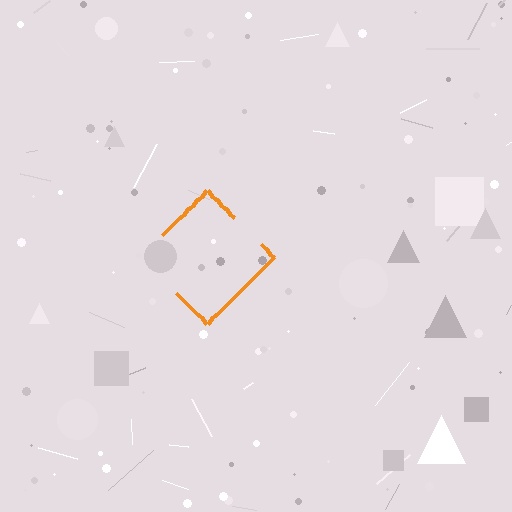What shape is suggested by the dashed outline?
The dashed outline suggests a diamond.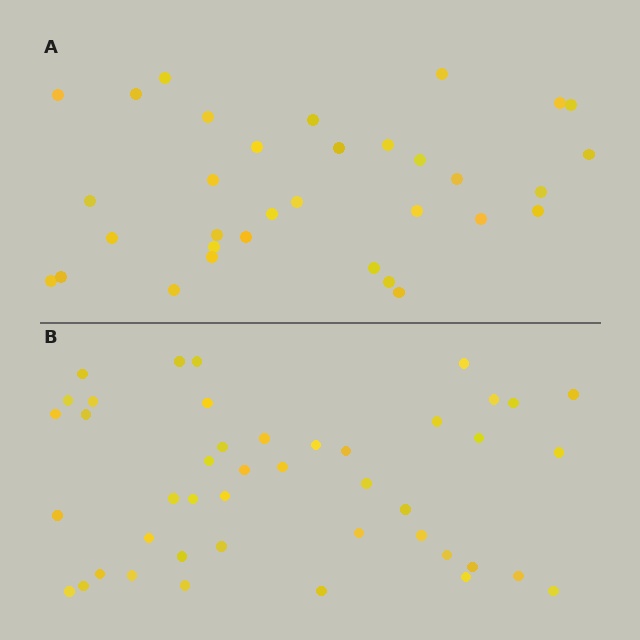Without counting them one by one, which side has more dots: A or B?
Region B (the bottom region) has more dots.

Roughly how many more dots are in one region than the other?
Region B has roughly 12 or so more dots than region A.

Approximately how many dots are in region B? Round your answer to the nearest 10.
About 40 dots. (The exact count is 44, which rounds to 40.)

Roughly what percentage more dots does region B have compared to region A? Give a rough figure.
About 35% more.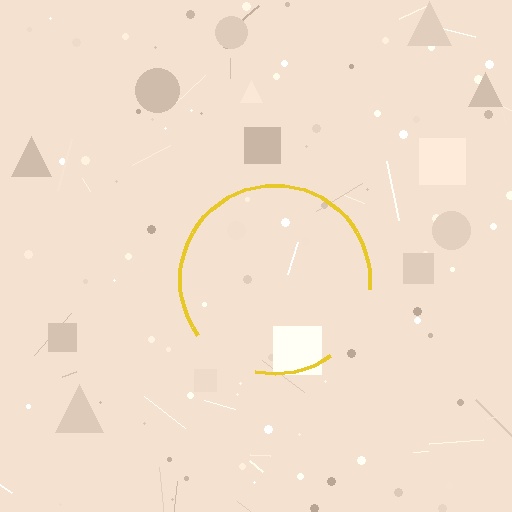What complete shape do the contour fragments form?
The contour fragments form a circle.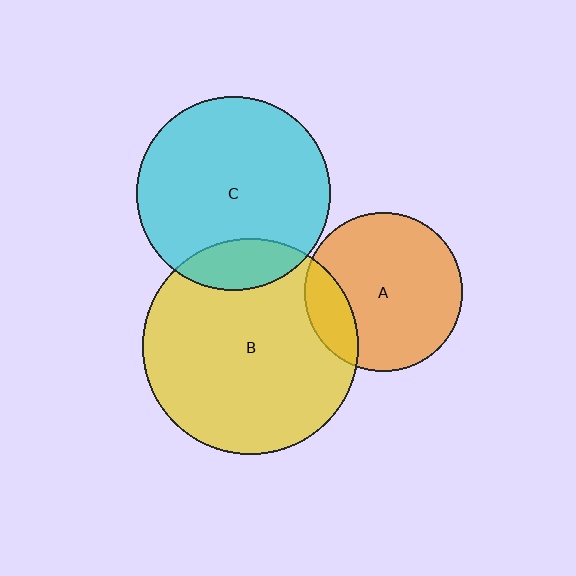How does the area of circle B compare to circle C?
Approximately 1.3 times.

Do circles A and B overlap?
Yes.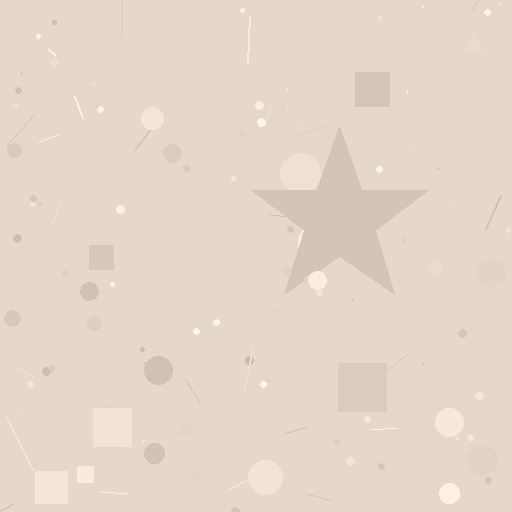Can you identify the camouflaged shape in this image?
The camouflaged shape is a star.